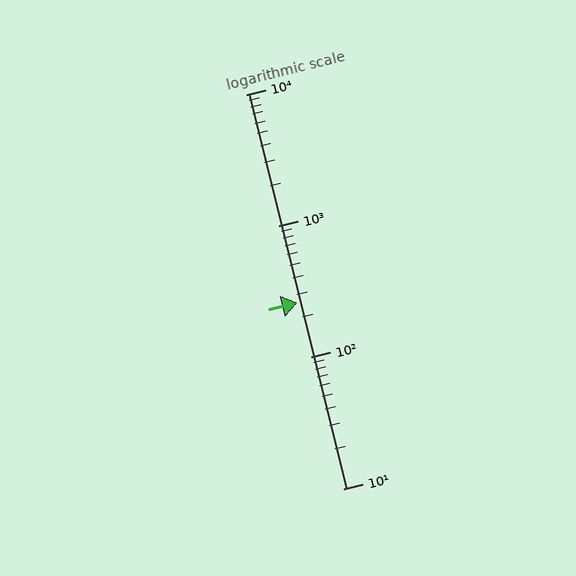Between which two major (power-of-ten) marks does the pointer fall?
The pointer is between 100 and 1000.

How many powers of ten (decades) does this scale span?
The scale spans 3 decades, from 10 to 10000.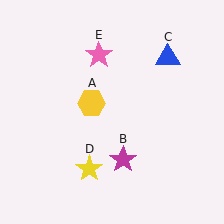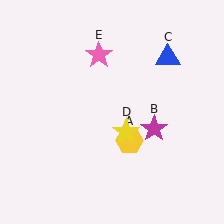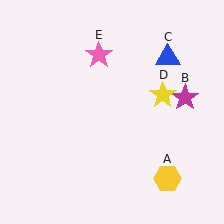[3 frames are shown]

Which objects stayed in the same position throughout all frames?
Blue triangle (object C) and pink star (object E) remained stationary.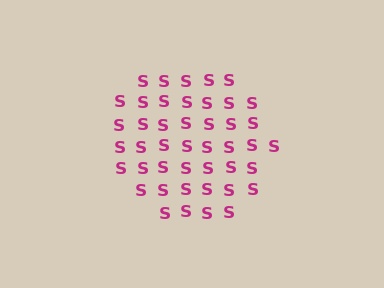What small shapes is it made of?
It is made of small letter S's.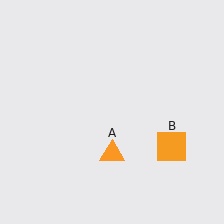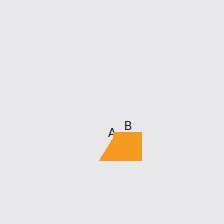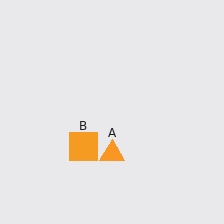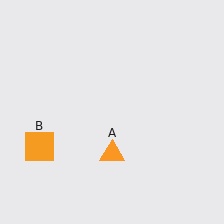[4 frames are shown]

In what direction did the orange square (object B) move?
The orange square (object B) moved left.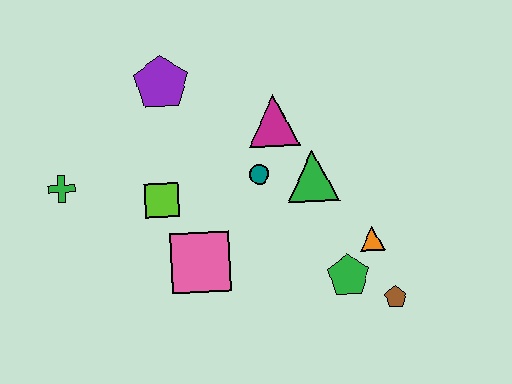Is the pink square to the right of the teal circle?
No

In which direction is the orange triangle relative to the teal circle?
The orange triangle is to the right of the teal circle.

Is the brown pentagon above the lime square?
No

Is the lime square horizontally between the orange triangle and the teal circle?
No